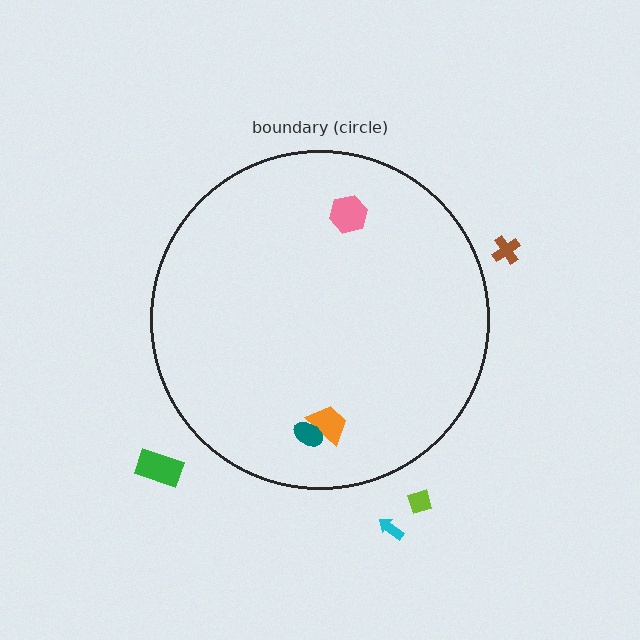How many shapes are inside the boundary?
3 inside, 4 outside.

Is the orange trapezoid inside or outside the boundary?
Inside.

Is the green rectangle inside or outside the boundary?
Outside.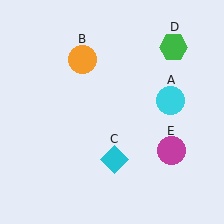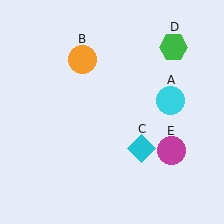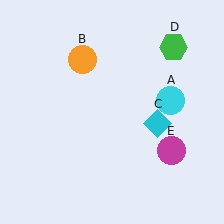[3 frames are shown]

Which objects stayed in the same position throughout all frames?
Cyan circle (object A) and orange circle (object B) and green hexagon (object D) and magenta circle (object E) remained stationary.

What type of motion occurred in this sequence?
The cyan diamond (object C) rotated counterclockwise around the center of the scene.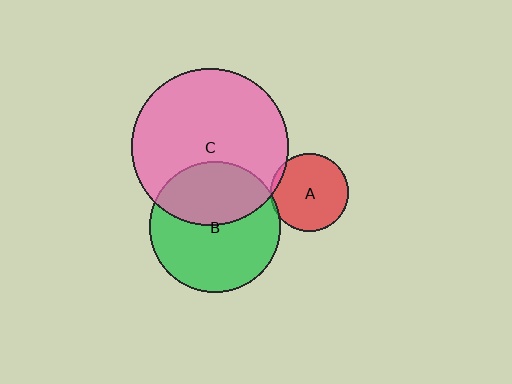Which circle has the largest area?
Circle C (pink).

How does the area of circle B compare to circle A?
Approximately 2.8 times.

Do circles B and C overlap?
Yes.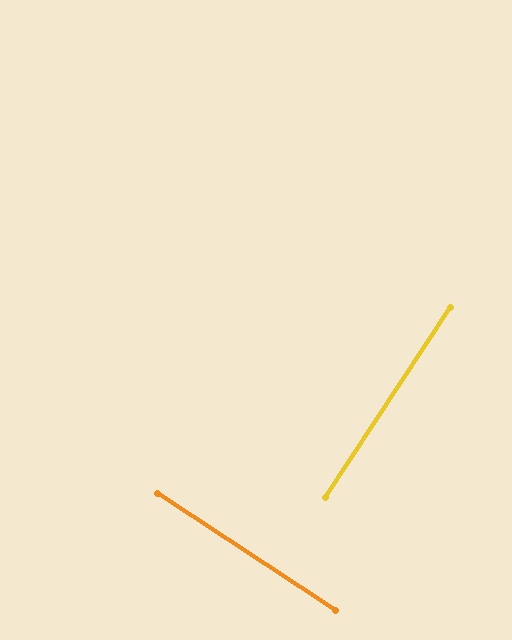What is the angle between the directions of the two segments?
Approximately 90 degrees.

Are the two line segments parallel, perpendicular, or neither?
Perpendicular — they meet at approximately 90°.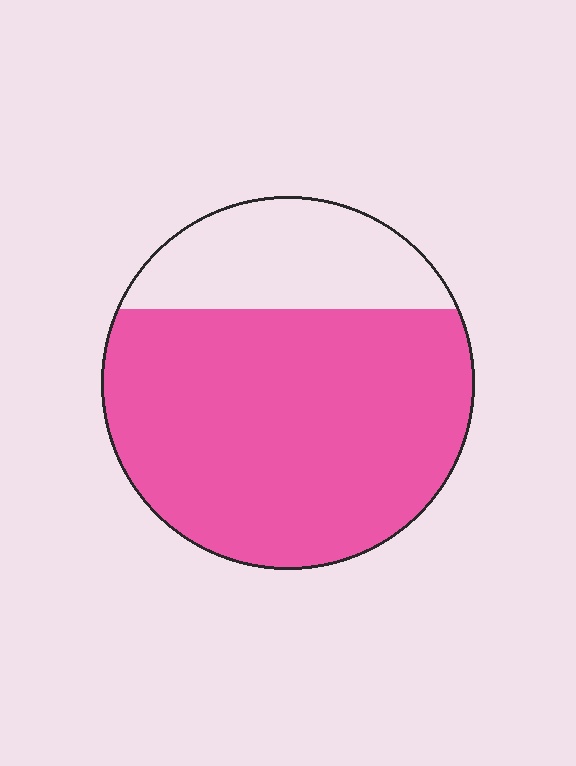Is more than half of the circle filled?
Yes.